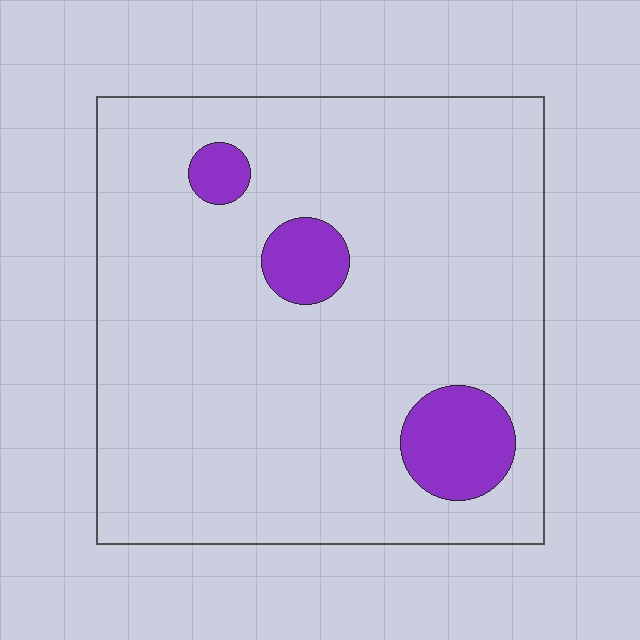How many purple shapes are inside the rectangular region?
3.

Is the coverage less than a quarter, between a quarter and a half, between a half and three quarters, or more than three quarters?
Less than a quarter.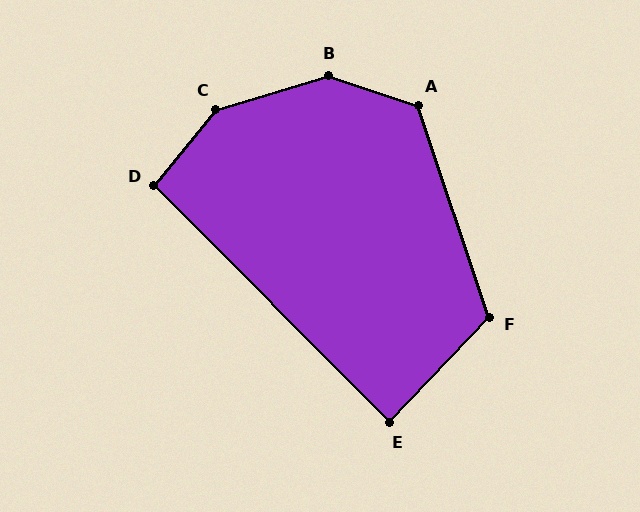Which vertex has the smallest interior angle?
E, at approximately 89 degrees.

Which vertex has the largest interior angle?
B, at approximately 146 degrees.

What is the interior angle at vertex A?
Approximately 126 degrees (obtuse).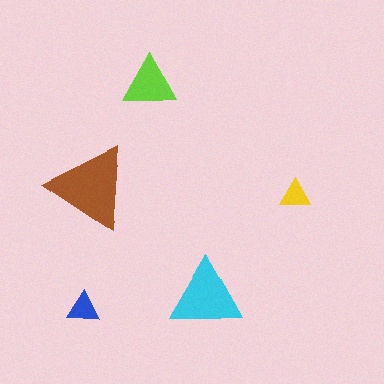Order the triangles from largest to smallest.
the brown one, the cyan one, the lime one, the blue one, the yellow one.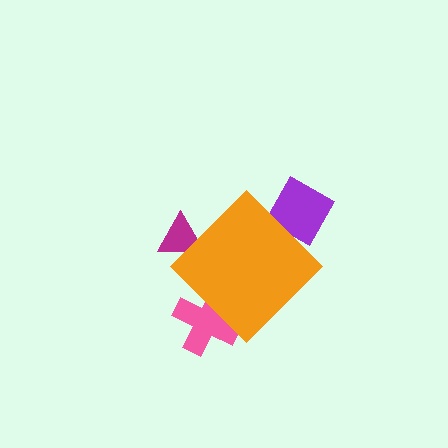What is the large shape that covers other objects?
An orange diamond.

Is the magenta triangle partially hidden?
Yes, the magenta triangle is partially hidden behind the orange diamond.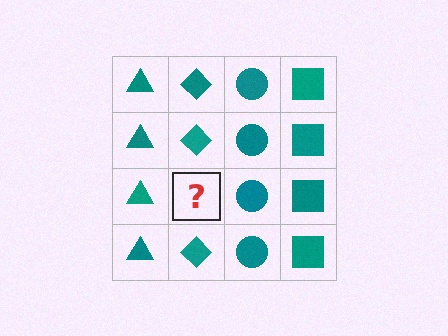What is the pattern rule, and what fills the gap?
The rule is that each column has a consistent shape. The gap should be filled with a teal diamond.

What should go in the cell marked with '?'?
The missing cell should contain a teal diamond.